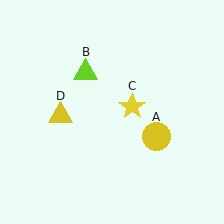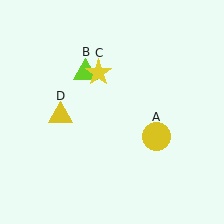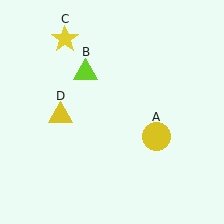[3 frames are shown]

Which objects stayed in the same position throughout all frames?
Yellow circle (object A) and lime triangle (object B) and yellow triangle (object D) remained stationary.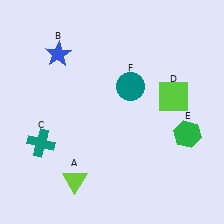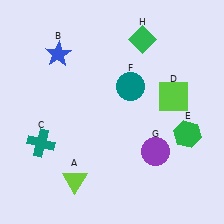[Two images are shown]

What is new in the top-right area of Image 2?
A green diamond (H) was added in the top-right area of Image 2.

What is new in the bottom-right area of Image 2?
A purple circle (G) was added in the bottom-right area of Image 2.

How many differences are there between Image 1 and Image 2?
There are 2 differences between the two images.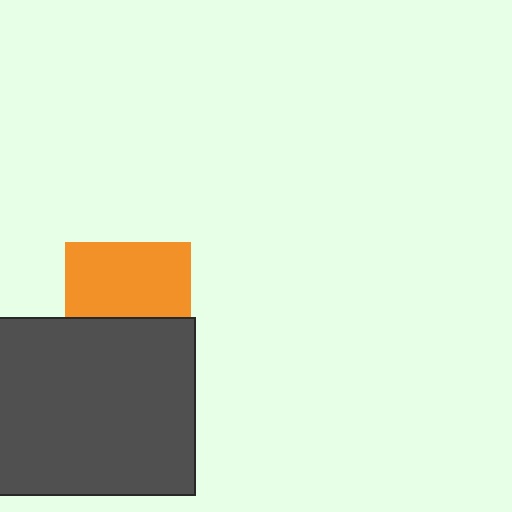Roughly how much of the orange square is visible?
About half of it is visible (roughly 60%).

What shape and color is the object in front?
The object in front is a dark gray rectangle.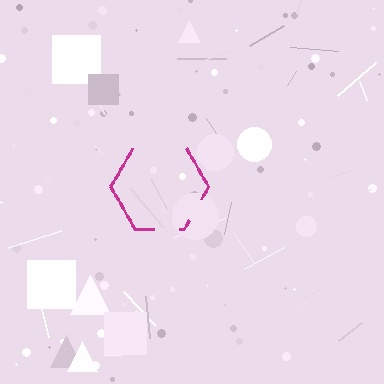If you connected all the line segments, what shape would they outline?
They would outline a hexagon.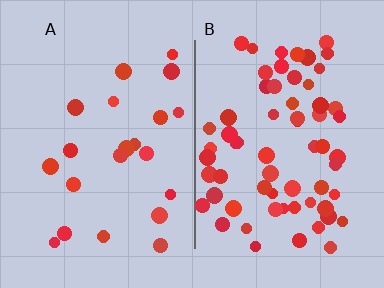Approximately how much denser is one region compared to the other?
Approximately 3.0× — region B over region A.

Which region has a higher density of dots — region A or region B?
B (the right).